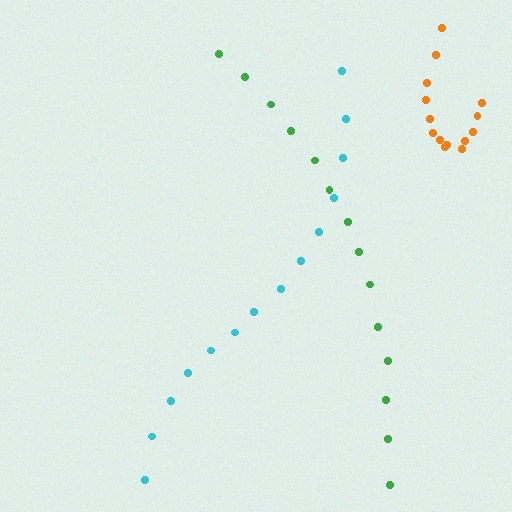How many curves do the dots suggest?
There are 3 distinct paths.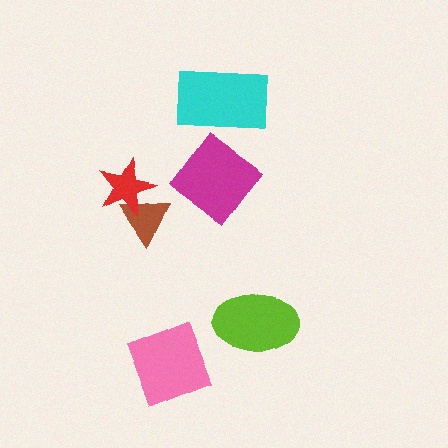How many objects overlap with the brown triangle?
1 object overlaps with the brown triangle.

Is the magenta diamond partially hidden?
Yes, it is partially covered by another shape.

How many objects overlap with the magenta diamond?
1 object overlaps with the magenta diamond.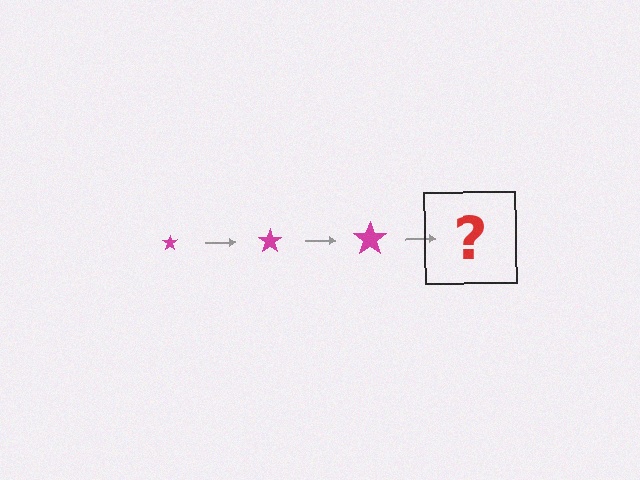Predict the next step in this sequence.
The next step is a magenta star, larger than the previous one.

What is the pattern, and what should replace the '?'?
The pattern is that the star gets progressively larger each step. The '?' should be a magenta star, larger than the previous one.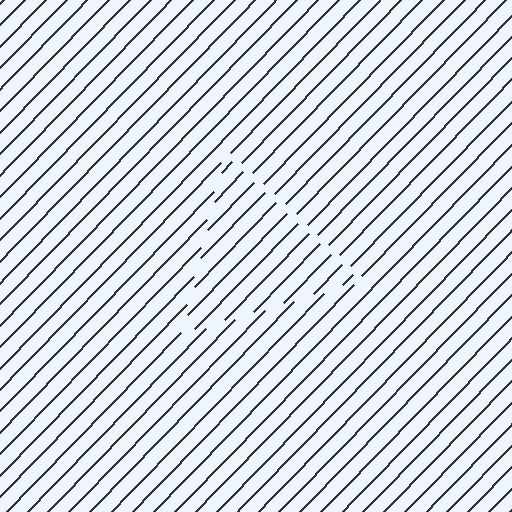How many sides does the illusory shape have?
3 sides — the line-ends trace a triangle.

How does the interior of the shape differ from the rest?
The interior of the shape contains the same grating, shifted by half a period — the contour is defined by the phase discontinuity where line-ends from the inner and outer gratings abut.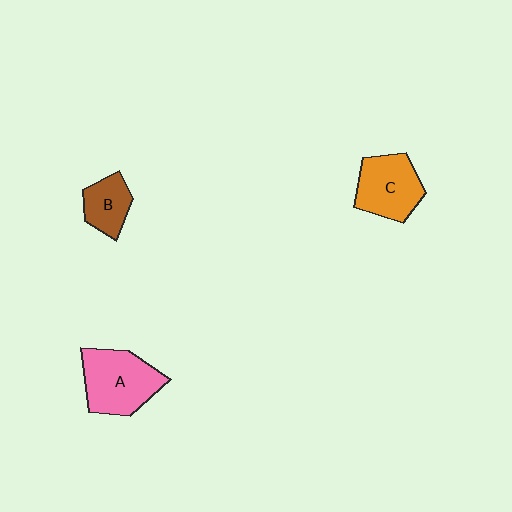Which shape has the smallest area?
Shape B (brown).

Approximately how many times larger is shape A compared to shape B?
Approximately 1.9 times.